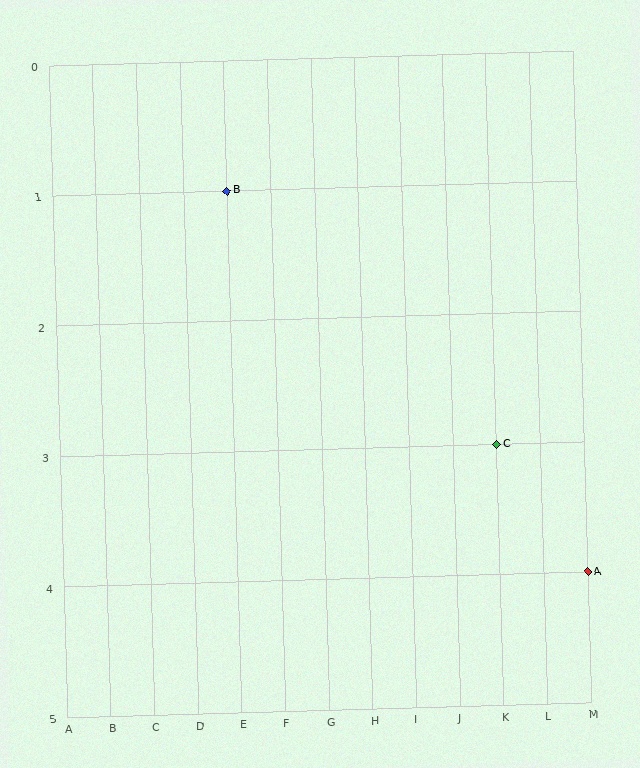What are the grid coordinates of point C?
Point C is at grid coordinates (K, 3).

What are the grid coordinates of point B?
Point B is at grid coordinates (E, 1).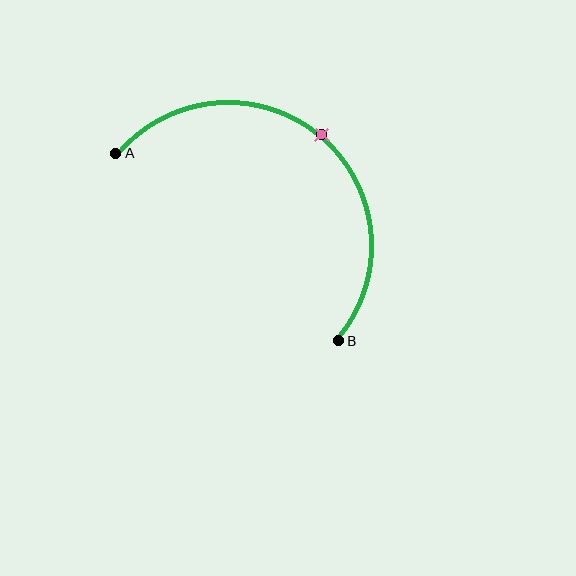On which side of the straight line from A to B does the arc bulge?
The arc bulges above and to the right of the straight line connecting A and B.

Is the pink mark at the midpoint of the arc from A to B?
Yes. The pink mark lies on the arc at equal arc-length from both A and B — it is the arc midpoint.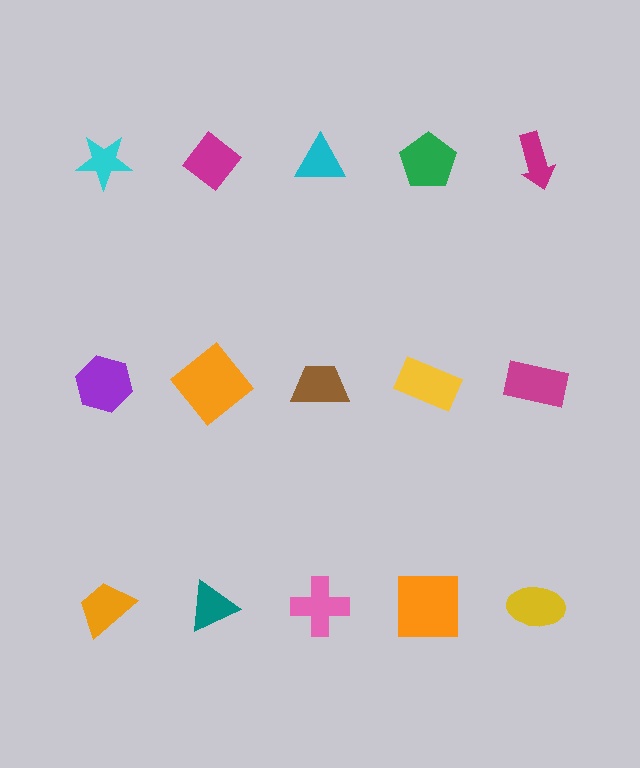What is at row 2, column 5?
A magenta rectangle.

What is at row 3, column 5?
A yellow ellipse.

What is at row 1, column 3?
A cyan triangle.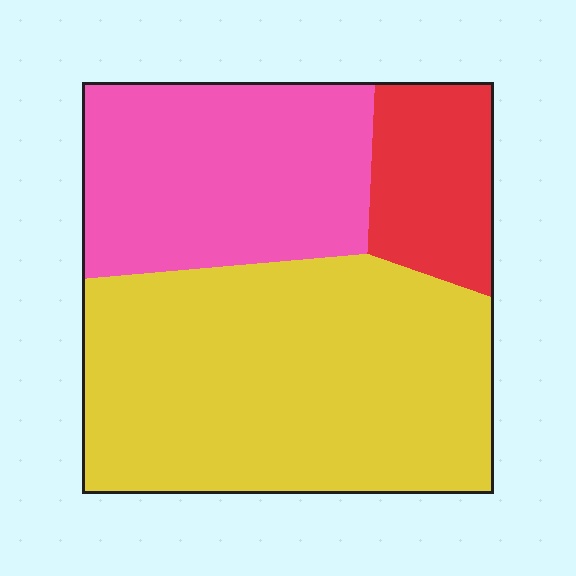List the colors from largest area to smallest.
From largest to smallest: yellow, pink, red.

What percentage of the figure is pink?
Pink takes up between a sixth and a third of the figure.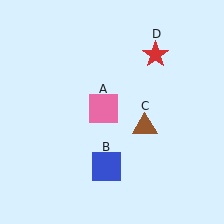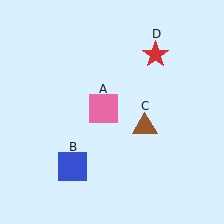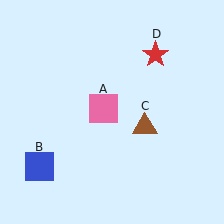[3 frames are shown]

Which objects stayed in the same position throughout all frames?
Pink square (object A) and brown triangle (object C) and red star (object D) remained stationary.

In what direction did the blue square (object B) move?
The blue square (object B) moved left.